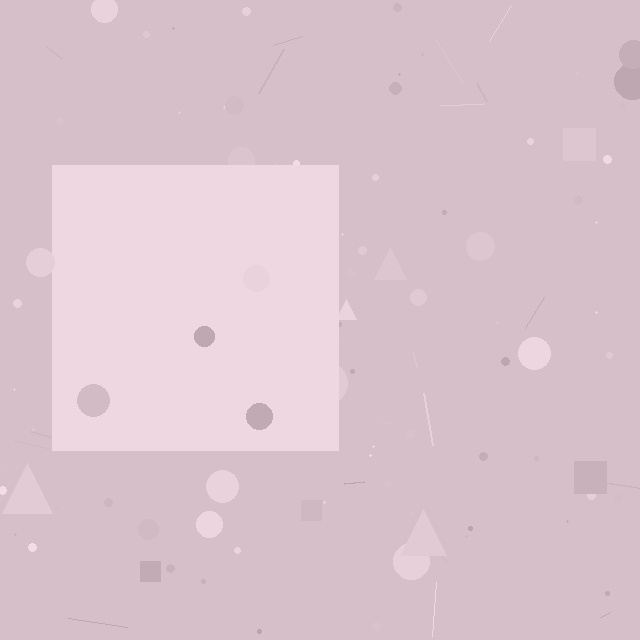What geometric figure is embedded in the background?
A square is embedded in the background.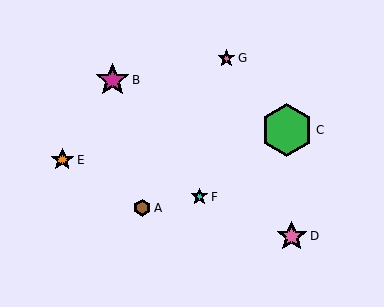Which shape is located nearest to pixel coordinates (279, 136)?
The green hexagon (labeled C) at (287, 130) is nearest to that location.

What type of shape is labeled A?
Shape A is a brown hexagon.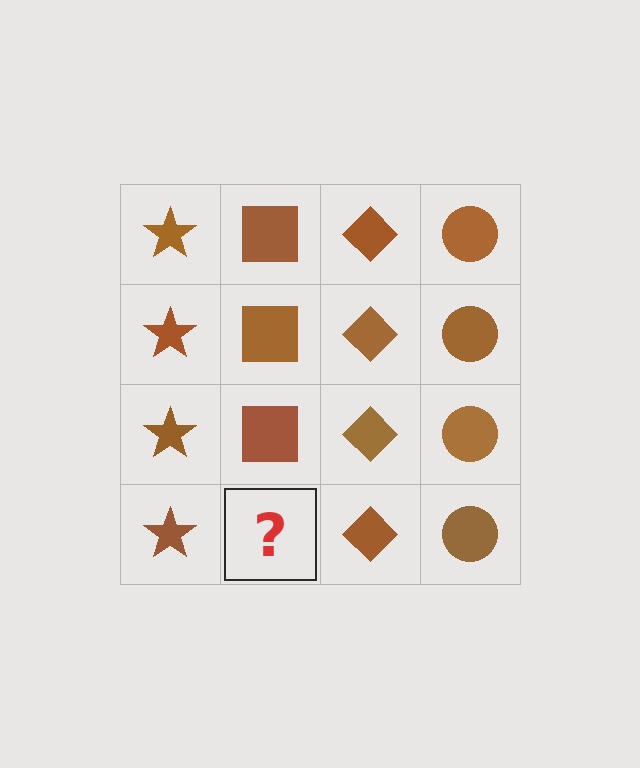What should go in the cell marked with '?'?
The missing cell should contain a brown square.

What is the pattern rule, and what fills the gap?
The rule is that each column has a consistent shape. The gap should be filled with a brown square.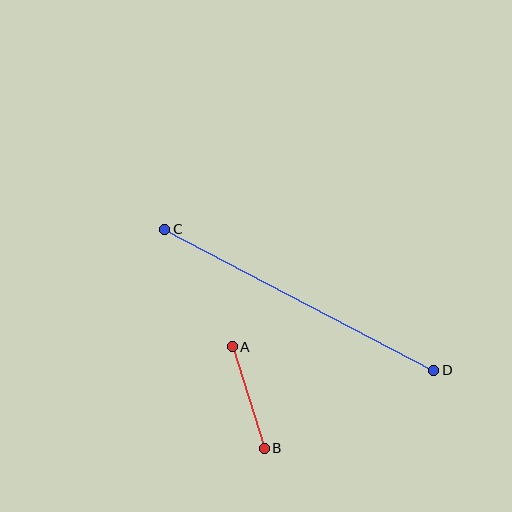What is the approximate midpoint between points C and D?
The midpoint is at approximately (299, 300) pixels.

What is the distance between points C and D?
The distance is approximately 304 pixels.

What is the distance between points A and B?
The distance is approximately 106 pixels.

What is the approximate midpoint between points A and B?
The midpoint is at approximately (248, 398) pixels.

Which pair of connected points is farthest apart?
Points C and D are farthest apart.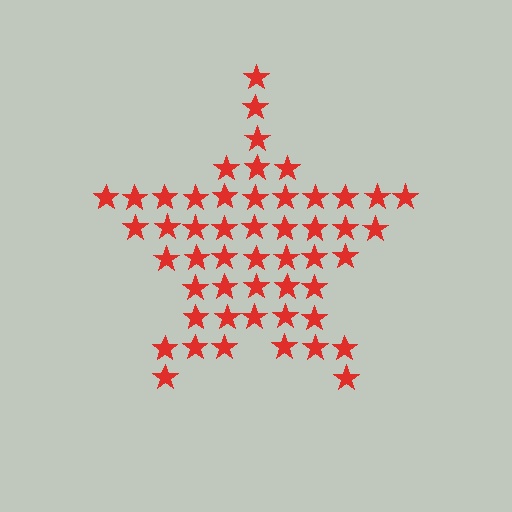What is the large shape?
The large shape is a star.